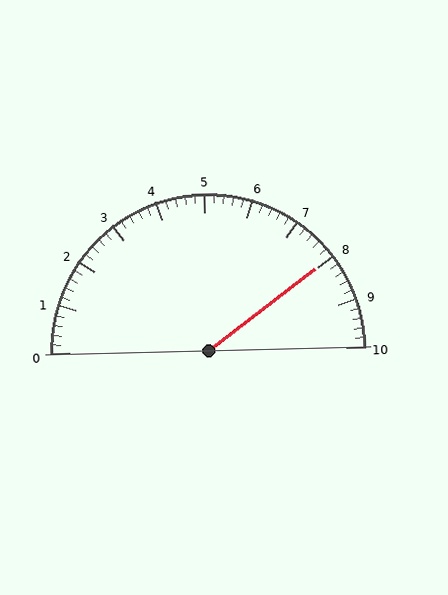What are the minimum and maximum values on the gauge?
The gauge ranges from 0 to 10.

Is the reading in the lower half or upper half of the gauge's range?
The reading is in the upper half of the range (0 to 10).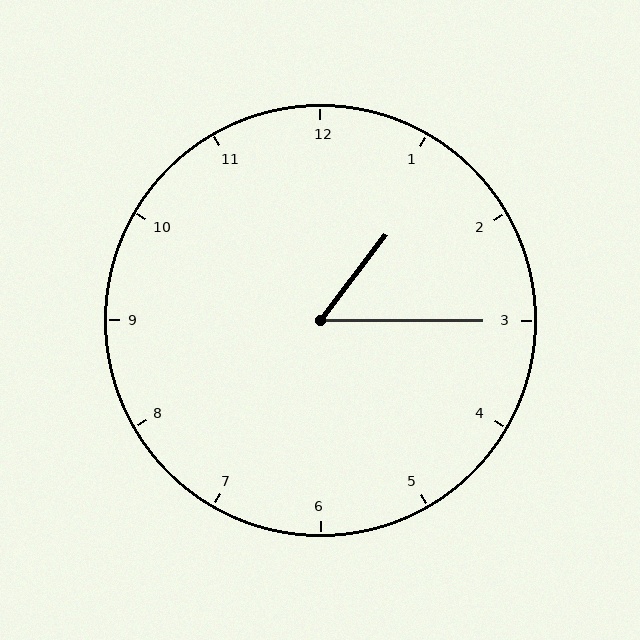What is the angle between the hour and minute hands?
Approximately 52 degrees.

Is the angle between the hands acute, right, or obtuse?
It is acute.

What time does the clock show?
1:15.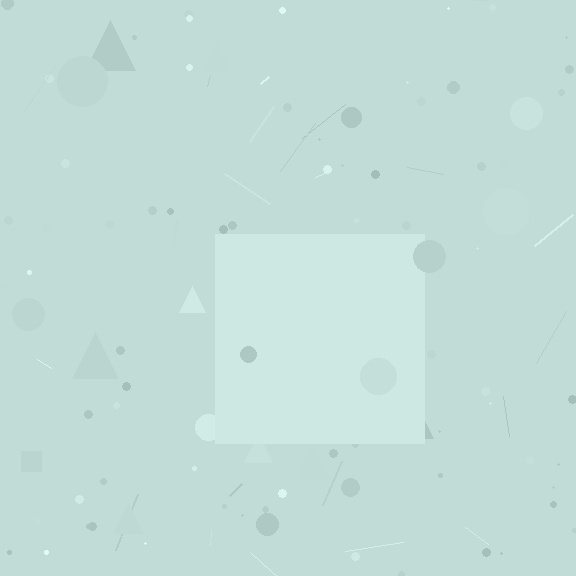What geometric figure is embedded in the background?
A square is embedded in the background.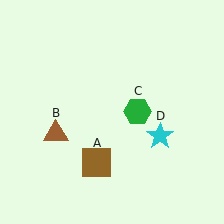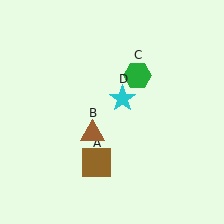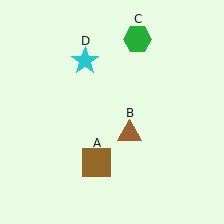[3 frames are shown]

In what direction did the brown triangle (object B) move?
The brown triangle (object B) moved right.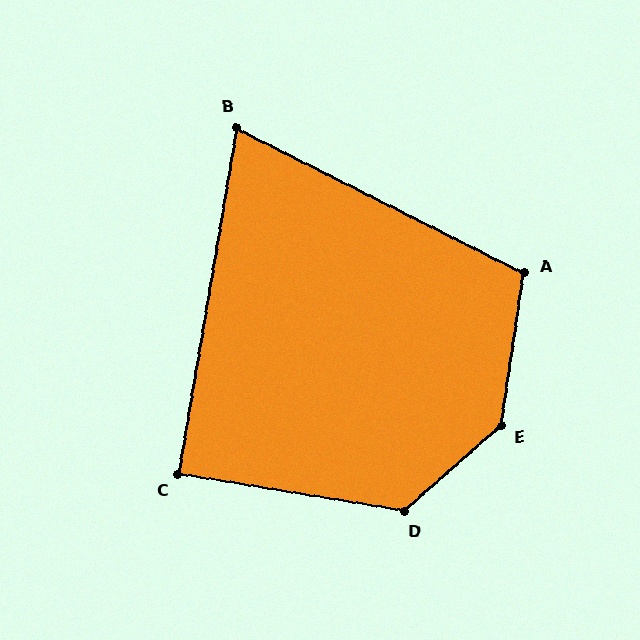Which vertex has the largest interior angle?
E, at approximately 140 degrees.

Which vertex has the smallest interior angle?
B, at approximately 73 degrees.